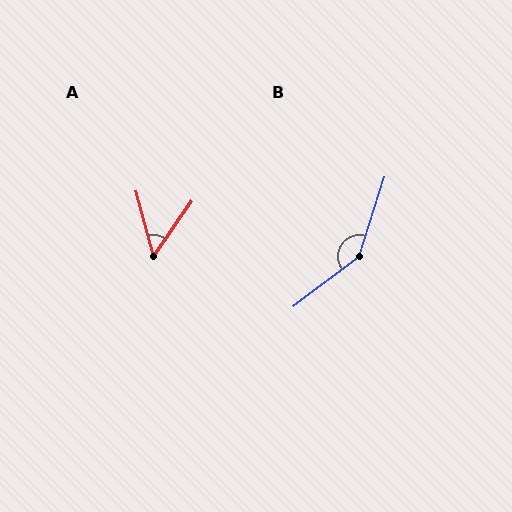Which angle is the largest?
B, at approximately 145 degrees.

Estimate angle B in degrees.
Approximately 145 degrees.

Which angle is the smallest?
A, at approximately 49 degrees.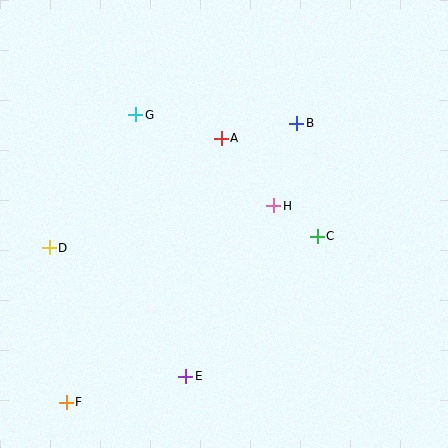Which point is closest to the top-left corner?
Point G is closest to the top-left corner.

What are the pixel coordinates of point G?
Point G is at (136, 115).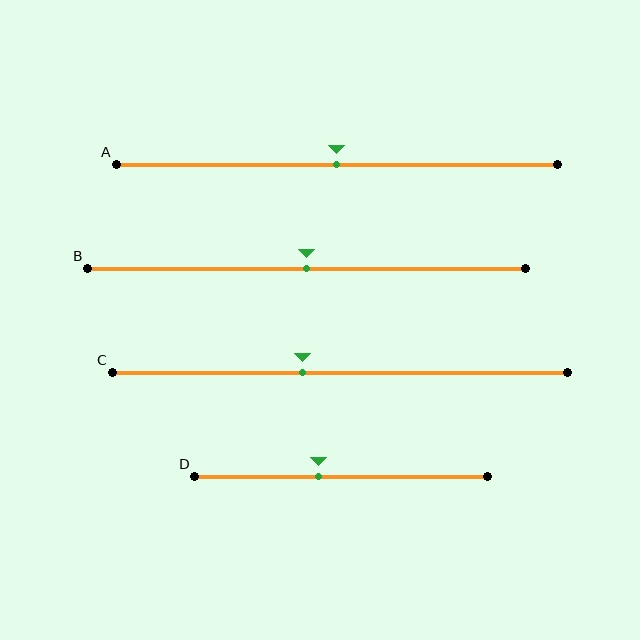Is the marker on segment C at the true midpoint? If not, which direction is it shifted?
No, the marker on segment C is shifted to the left by about 8% of the segment length.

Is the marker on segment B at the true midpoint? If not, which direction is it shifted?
Yes, the marker on segment B is at the true midpoint.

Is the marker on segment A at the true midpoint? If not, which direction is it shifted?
Yes, the marker on segment A is at the true midpoint.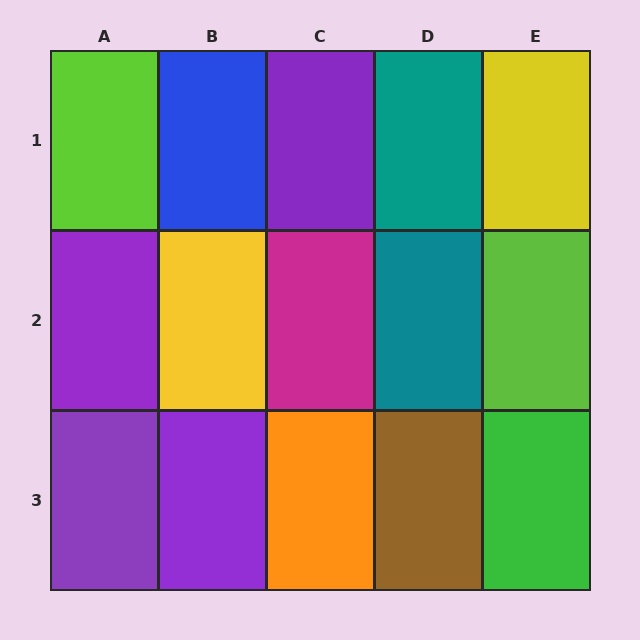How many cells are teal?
2 cells are teal.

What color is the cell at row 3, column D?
Brown.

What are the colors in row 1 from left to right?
Lime, blue, purple, teal, yellow.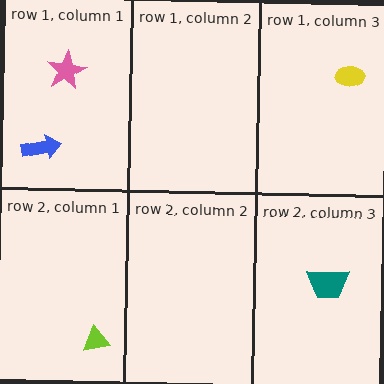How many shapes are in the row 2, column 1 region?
1.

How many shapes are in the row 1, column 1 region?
2.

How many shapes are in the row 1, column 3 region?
1.